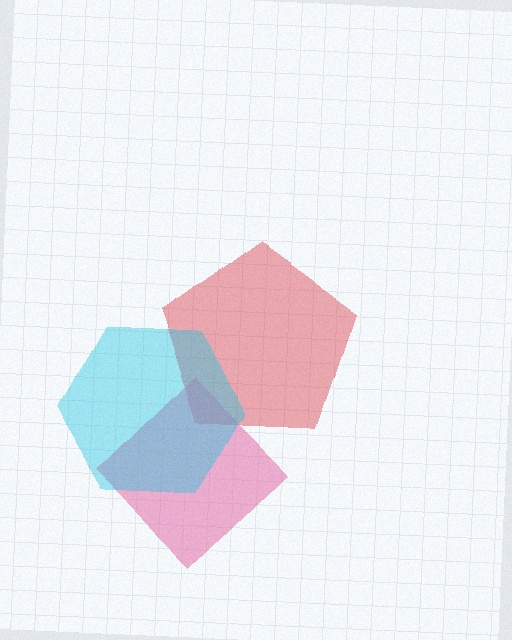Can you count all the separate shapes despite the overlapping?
Yes, there are 3 separate shapes.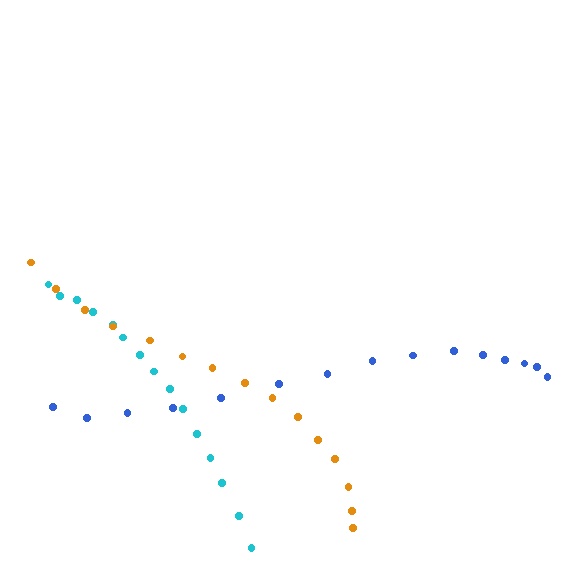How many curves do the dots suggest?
There are 3 distinct paths.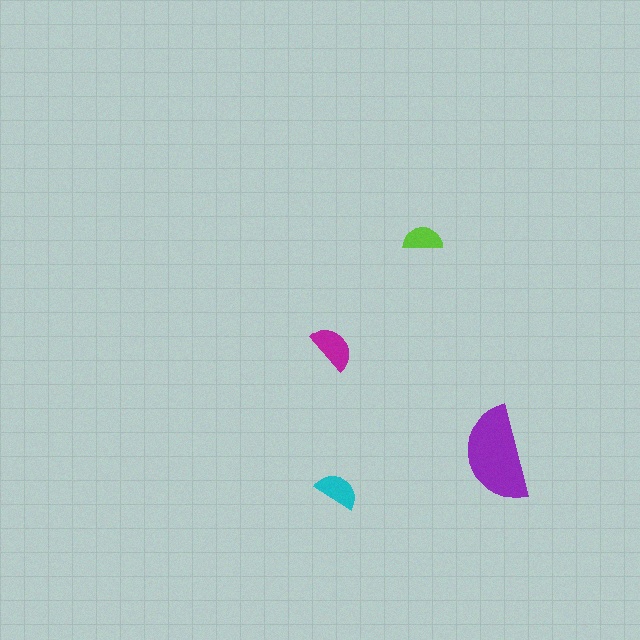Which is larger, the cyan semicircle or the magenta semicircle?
The magenta one.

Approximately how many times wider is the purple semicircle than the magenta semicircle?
About 2 times wider.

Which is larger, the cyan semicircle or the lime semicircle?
The cyan one.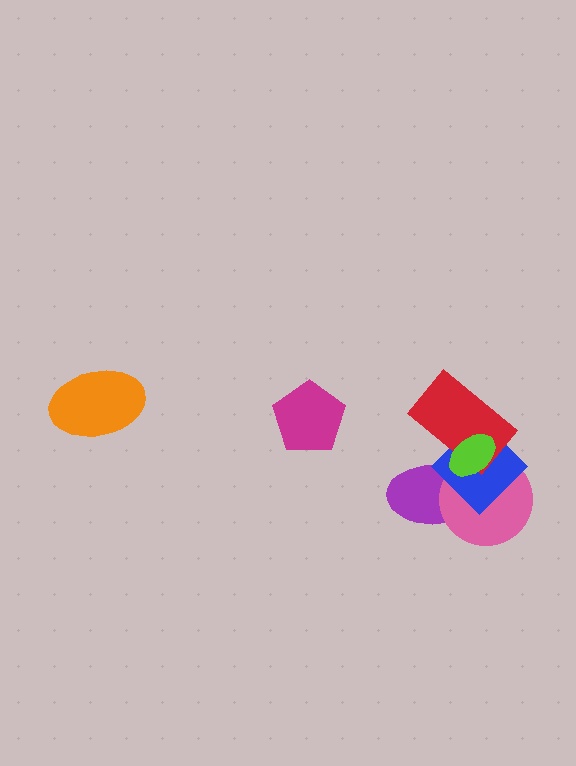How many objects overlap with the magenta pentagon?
0 objects overlap with the magenta pentagon.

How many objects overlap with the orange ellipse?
0 objects overlap with the orange ellipse.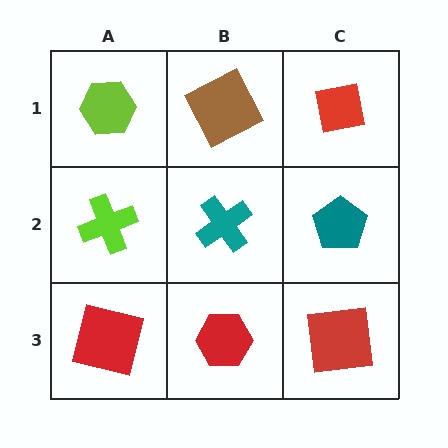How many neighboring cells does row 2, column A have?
3.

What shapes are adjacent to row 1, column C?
A teal pentagon (row 2, column C), a brown square (row 1, column B).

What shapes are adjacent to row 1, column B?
A teal cross (row 2, column B), a lime hexagon (row 1, column A), a red square (row 1, column C).